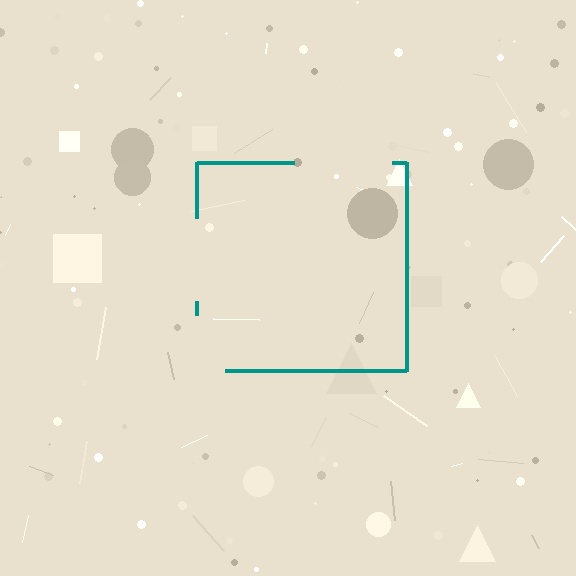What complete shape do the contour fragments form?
The contour fragments form a square.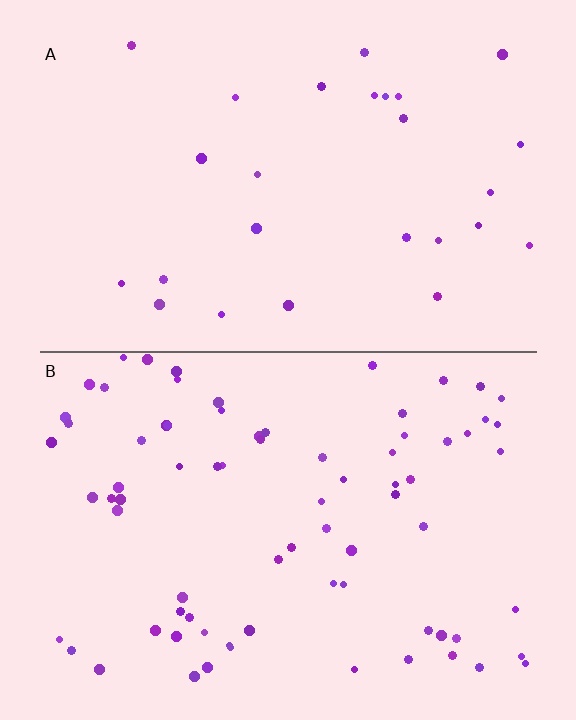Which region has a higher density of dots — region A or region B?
B (the bottom).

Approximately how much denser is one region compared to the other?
Approximately 2.9× — region B over region A.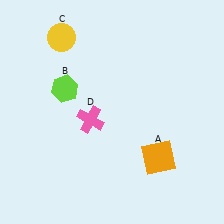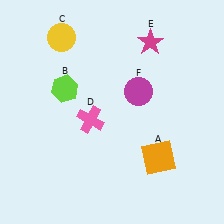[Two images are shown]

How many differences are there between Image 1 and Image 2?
There are 2 differences between the two images.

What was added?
A magenta star (E), a magenta circle (F) were added in Image 2.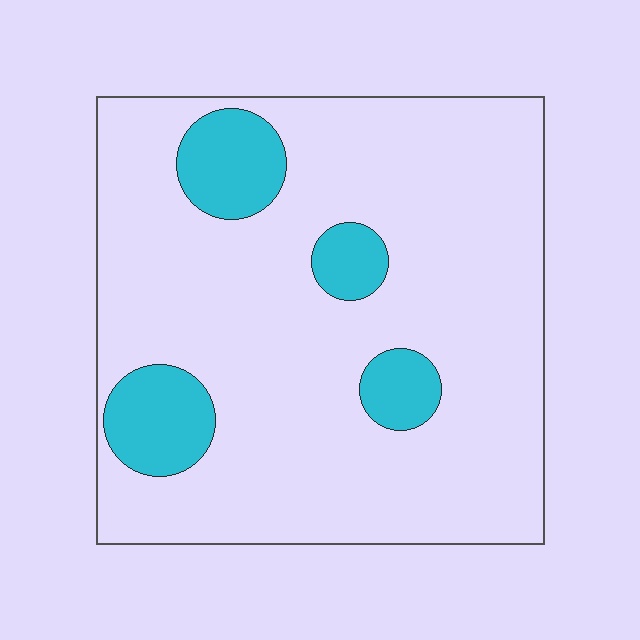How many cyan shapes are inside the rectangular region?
4.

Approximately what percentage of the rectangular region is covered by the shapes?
Approximately 15%.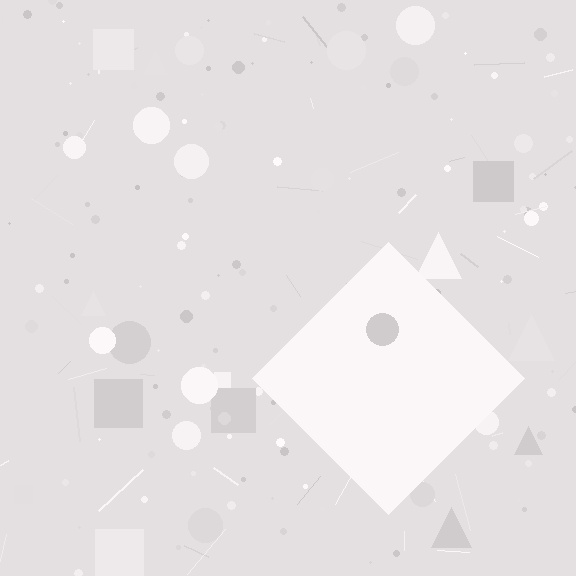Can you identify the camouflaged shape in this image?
The camouflaged shape is a diamond.